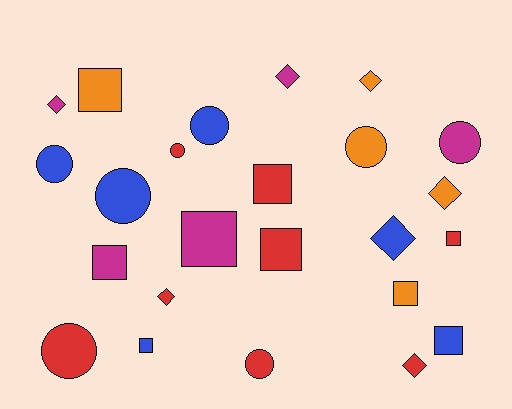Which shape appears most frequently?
Square, with 9 objects.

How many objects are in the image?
There are 24 objects.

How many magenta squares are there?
There are 2 magenta squares.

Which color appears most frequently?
Red, with 8 objects.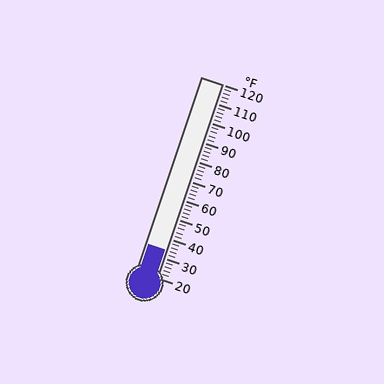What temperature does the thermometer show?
The thermometer shows approximately 34°F.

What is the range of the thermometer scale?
The thermometer scale ranges from 20°F to 120°F.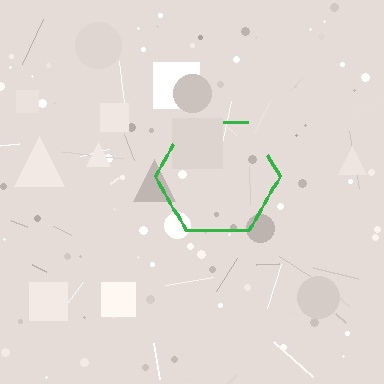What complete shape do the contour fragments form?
The contour fragments form a hexagon.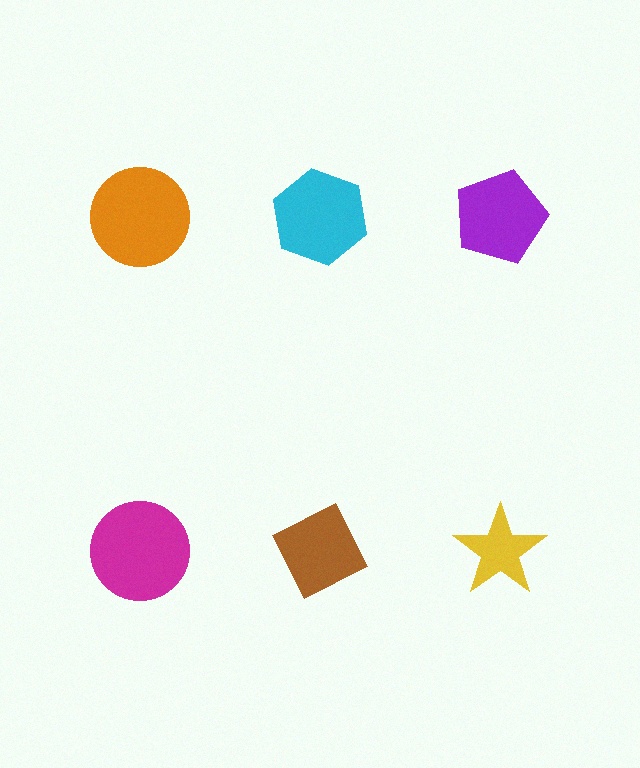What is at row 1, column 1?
An orange circle.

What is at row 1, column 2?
A cyan hexagon.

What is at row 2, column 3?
A yellow star.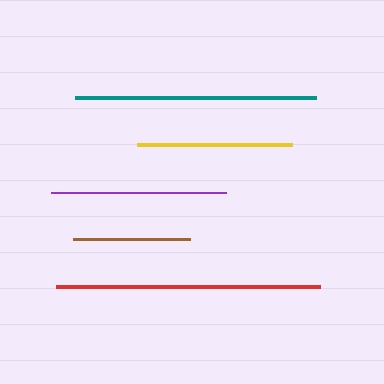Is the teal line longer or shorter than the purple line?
The teal line is longer than the purple line.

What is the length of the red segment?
The red segment is approximately 264 pixels long.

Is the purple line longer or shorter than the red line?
The red line is longer than the purple line.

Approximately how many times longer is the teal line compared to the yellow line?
The teal line is approximately 1.6 times the length of the yellow line.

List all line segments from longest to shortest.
From longest to shortest: red, teal, purple, yellow, brown.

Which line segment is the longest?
The red line is the longest at approximately 264 pixels.